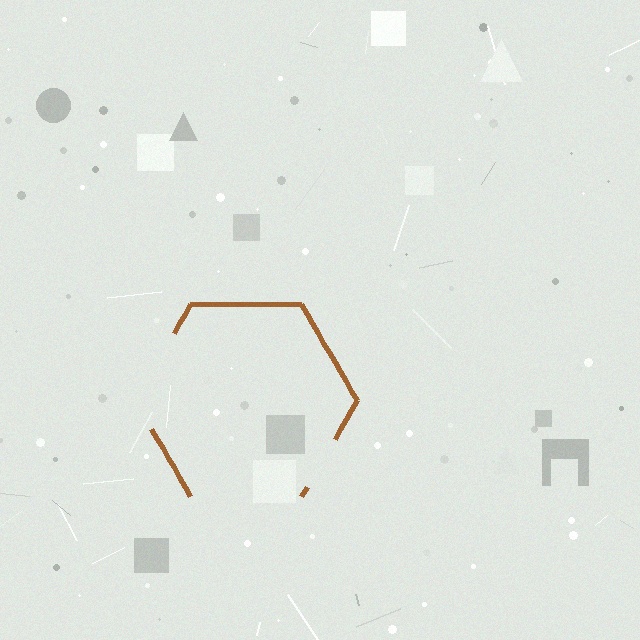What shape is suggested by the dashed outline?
The dashed outline suggests a hexagon.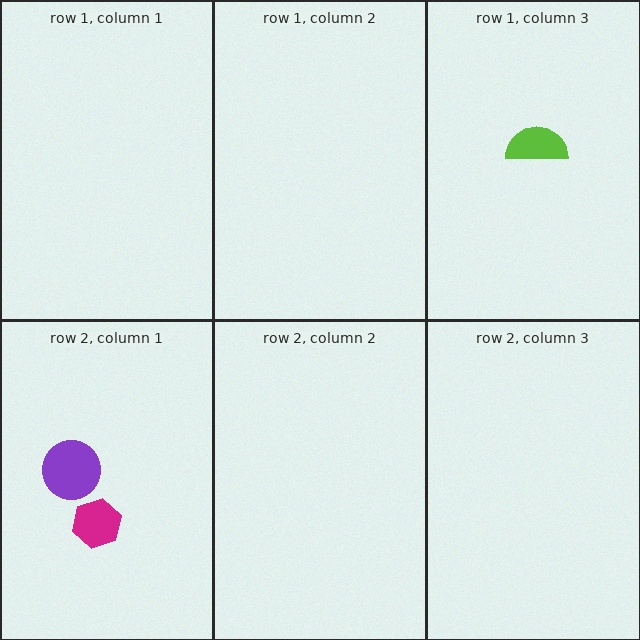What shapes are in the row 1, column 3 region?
The lime semicircle.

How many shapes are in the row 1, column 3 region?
1.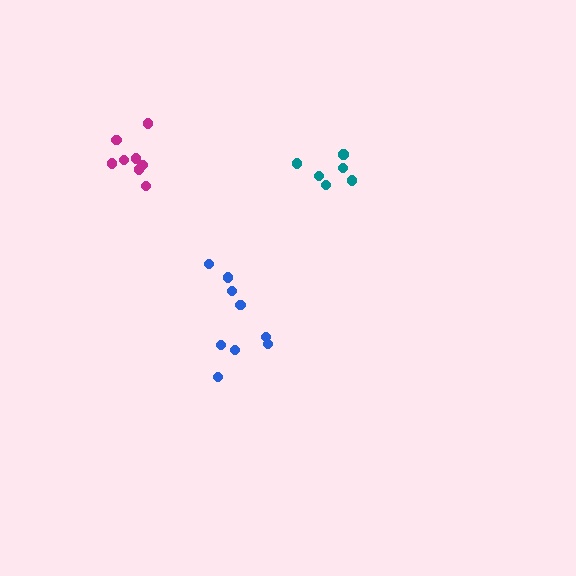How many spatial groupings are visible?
There are 3 spatial groupings.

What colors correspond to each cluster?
The clusters are colored: teal, magenta, blue.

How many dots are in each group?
Group 1: 6 dots, Group 2: 8 dots, Group 3: 9 dots (23 total).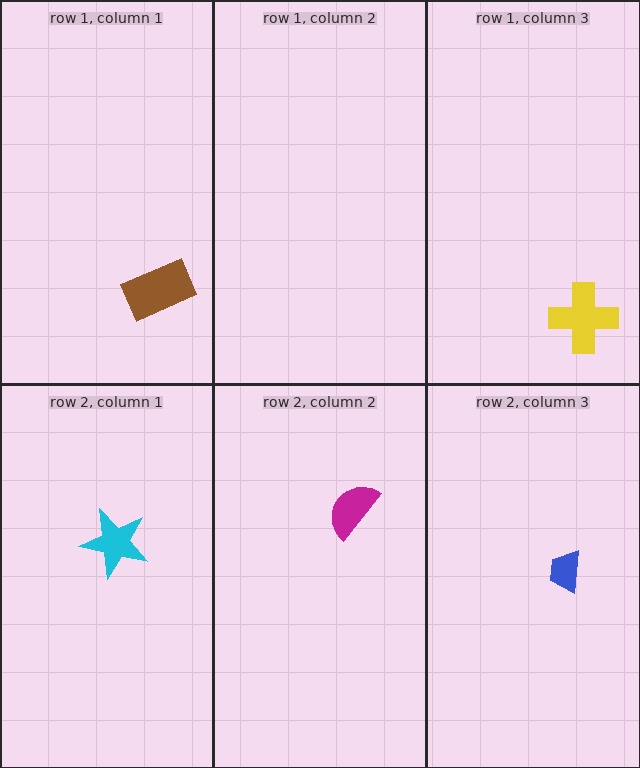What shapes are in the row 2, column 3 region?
The blue trapezoid.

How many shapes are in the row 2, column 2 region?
1.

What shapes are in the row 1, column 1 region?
The brown rectangle.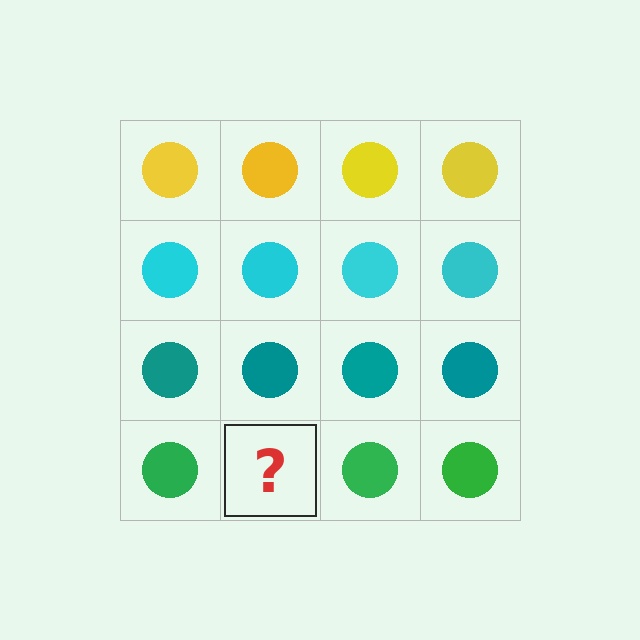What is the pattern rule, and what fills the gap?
The rule is that each row has a consistent color. The gap should be filled with a green circle.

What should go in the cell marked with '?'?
The missing cell should contain a green circle.